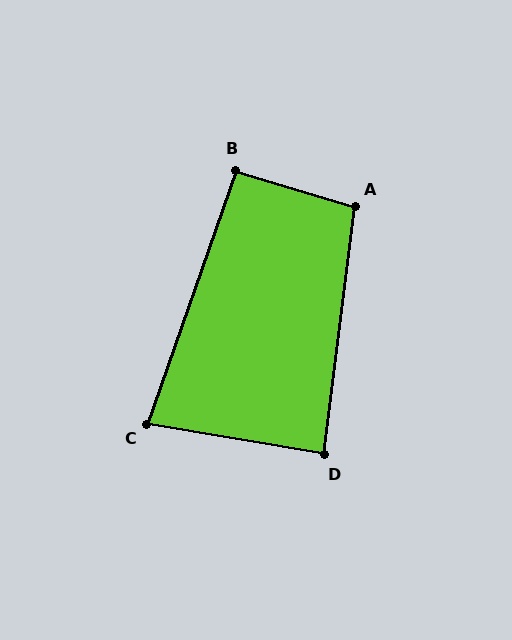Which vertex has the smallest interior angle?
C, at approximately 81 degrees.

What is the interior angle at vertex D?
Approximately 87 degrees (approximately right).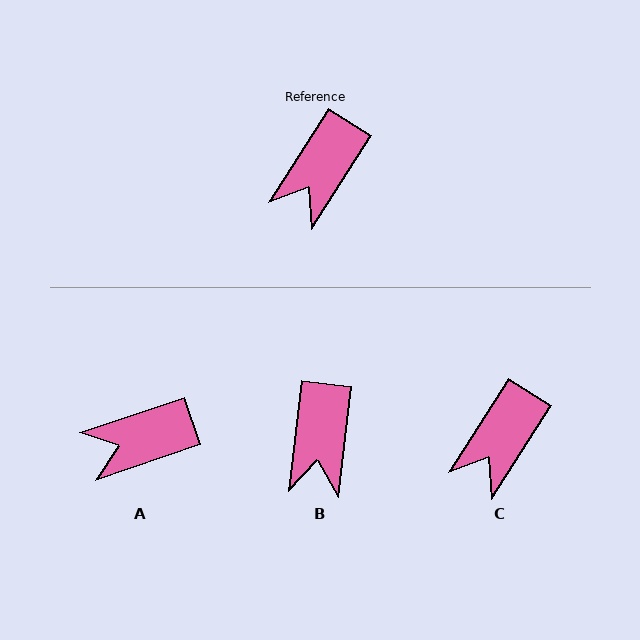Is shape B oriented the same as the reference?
No, it is off by about 26 degrees.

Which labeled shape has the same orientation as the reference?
C.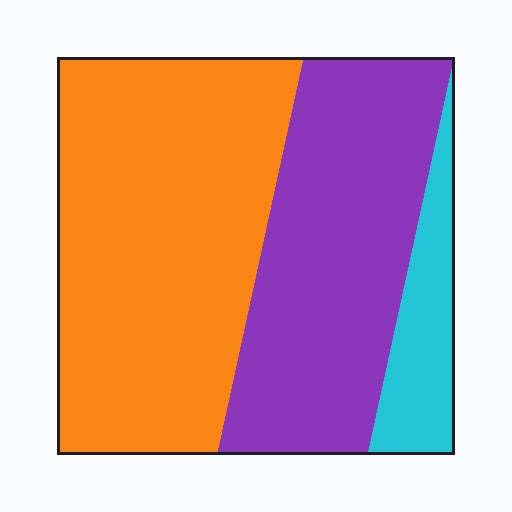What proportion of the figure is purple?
Purple covers about 40% of the figure.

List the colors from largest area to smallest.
From largest to smallest: orange, purple, cyan.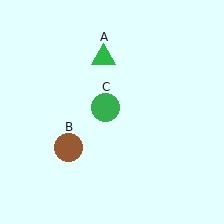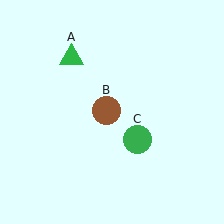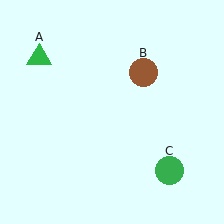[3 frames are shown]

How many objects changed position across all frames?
3 objects changed position: green triangle (object A), brown circle (object B), green circle (object C).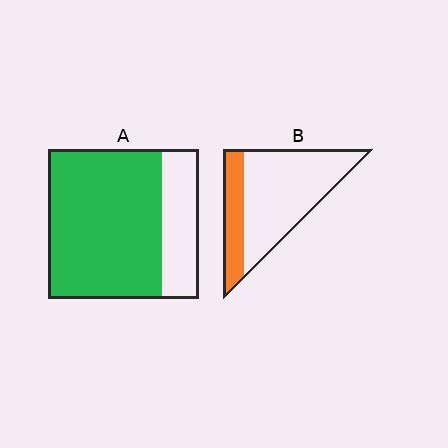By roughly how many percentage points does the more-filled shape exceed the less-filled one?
By roughly 50 percentage points (A over B).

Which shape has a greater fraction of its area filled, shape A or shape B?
Shape A.